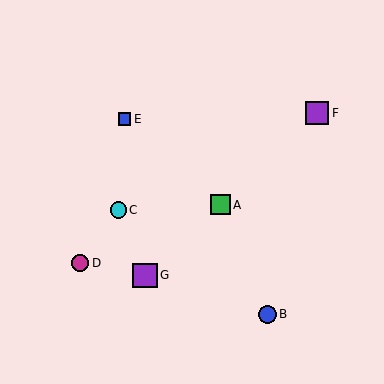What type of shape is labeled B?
Shape B is a blue circle.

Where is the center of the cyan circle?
The center of the cyan circle is at (118, 210).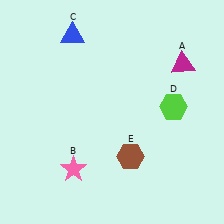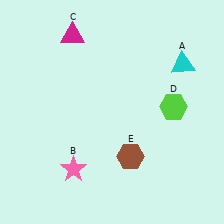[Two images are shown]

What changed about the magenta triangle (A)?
In Image 1, A is magenta. In Image 2, it changed to cyan.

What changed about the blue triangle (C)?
In Image 1, C is blue. In Image 2, it changed to magenta.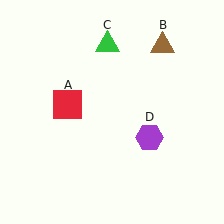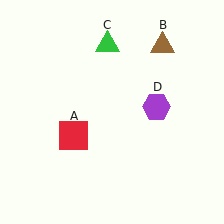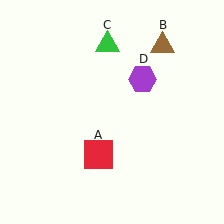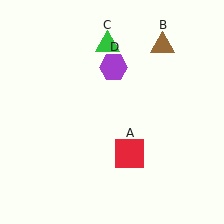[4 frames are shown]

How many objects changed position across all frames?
2 objects changed position: red square (object A), purple hexagon (object D).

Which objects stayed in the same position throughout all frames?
Brown triangle (object B) and green triangle (object C) remained stationary.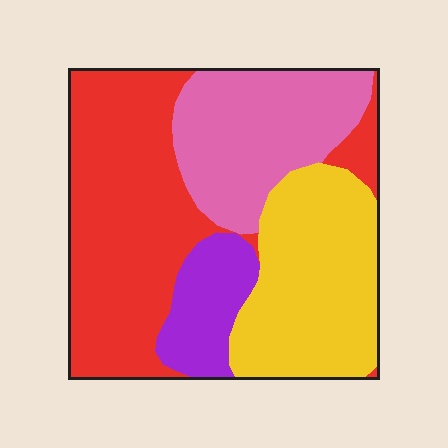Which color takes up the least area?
Purple, at roughly 10%.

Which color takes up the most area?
Red, at roughly 40%.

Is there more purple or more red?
Red.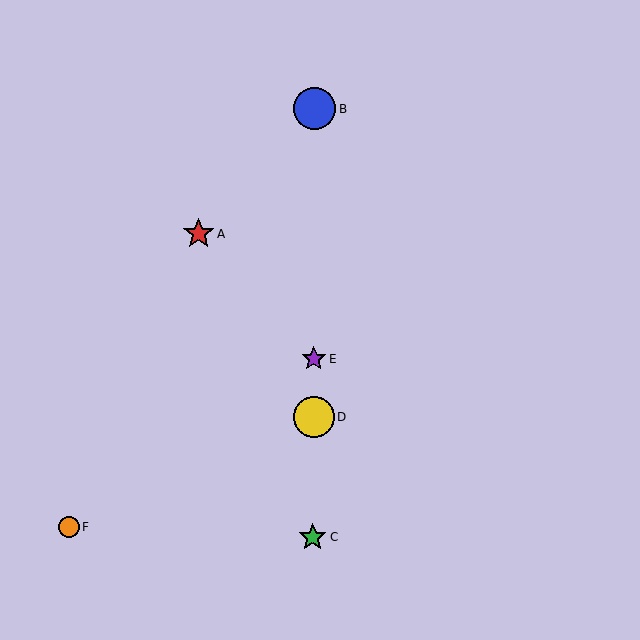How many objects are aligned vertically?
4 objects (B, C, D, E) are aligned vertically.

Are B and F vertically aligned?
No, B is at x≈315 and F is at x≈69.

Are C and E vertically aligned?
Yes, both are at x≈313.